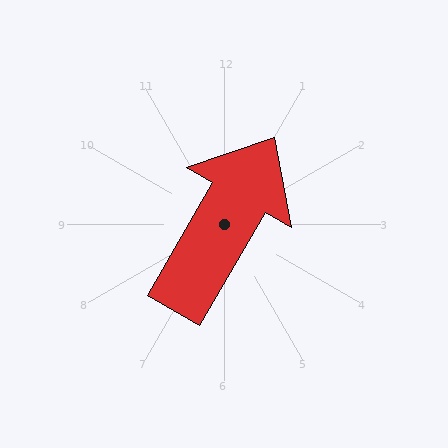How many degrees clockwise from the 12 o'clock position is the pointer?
Approximately 30 degrees.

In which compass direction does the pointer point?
Northeast.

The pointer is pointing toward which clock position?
Roughly 1 o'clock.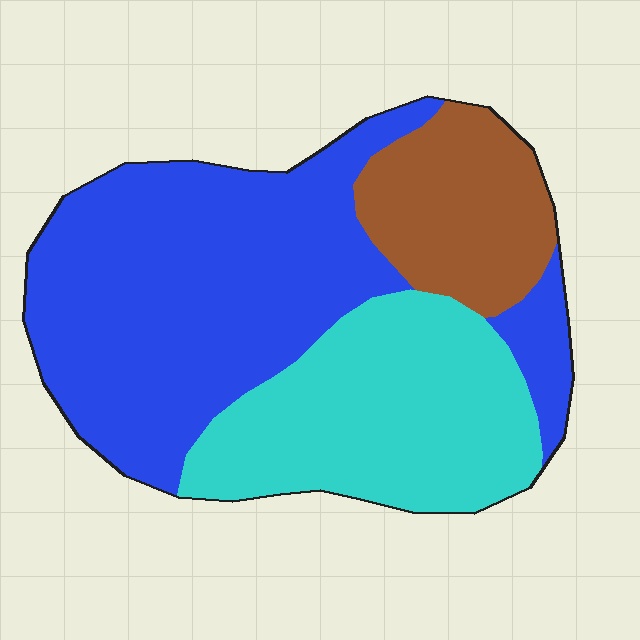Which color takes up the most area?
Blue, at roughly 50%.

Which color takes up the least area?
Brown, at roughly 15%.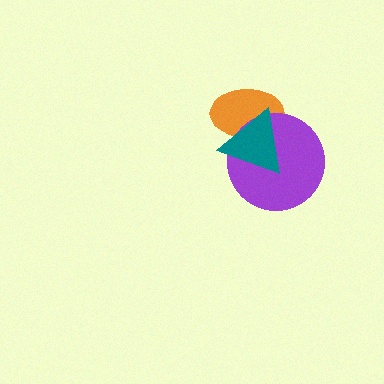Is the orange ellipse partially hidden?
Yes, it is partially covered by another shape.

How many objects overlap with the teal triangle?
2 objects overlap with the teal triangle.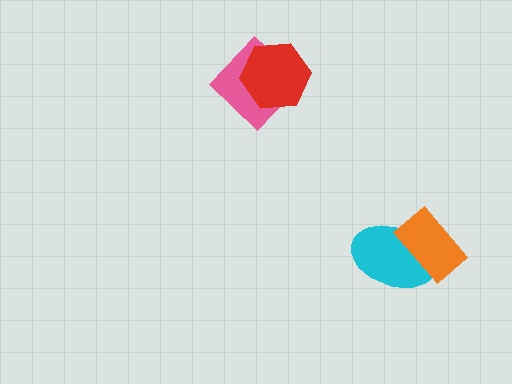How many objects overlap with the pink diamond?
1 object overlaps with the pink diamond.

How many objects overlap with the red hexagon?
1 object overlaps with the red hexagon.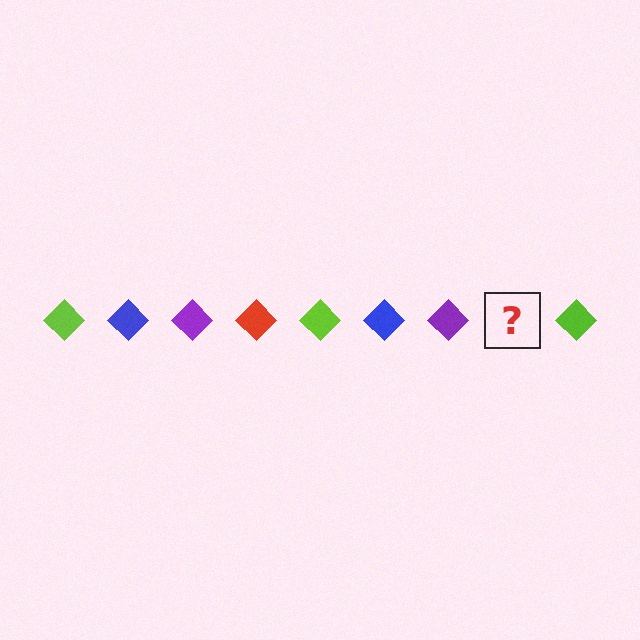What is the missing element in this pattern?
The missing element is a red diamond.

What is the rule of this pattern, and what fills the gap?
The rule is that the pattern cycles through lime, blue, purple, red diamonds. The gap should be filled with a red diamond.